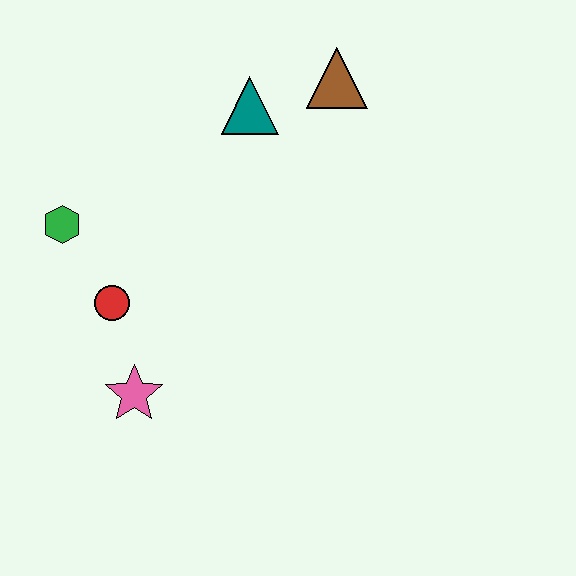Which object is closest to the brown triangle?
The teal triangle is closest to the brown triangle.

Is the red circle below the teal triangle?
Yes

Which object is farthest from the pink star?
The brown triangle is farthest from the pink star.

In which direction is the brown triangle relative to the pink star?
The brown triangle is above the pink star.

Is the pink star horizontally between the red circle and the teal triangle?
Yes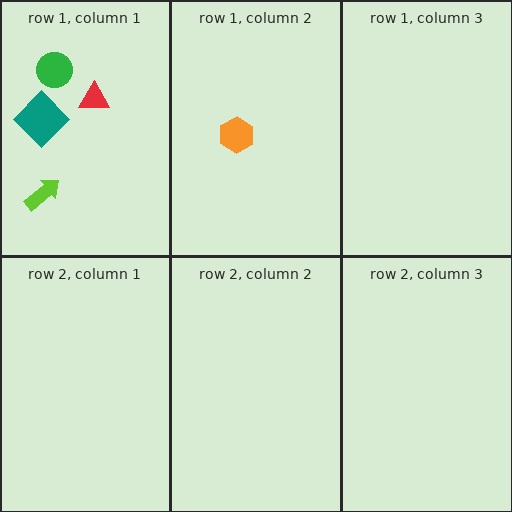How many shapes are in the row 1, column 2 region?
1.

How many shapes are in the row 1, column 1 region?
4.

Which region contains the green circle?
The row 1, column 1 region.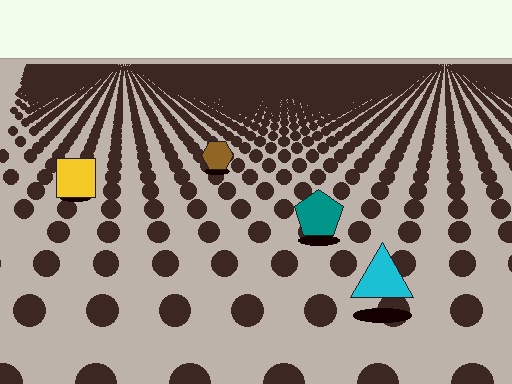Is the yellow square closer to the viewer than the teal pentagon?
No. The teal pentagon is closer — you can tell from the texture gradient: the ground texture is coarser near it.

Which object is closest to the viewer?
The cyan triangle is closest. The texture marks near it are larger and more spread out.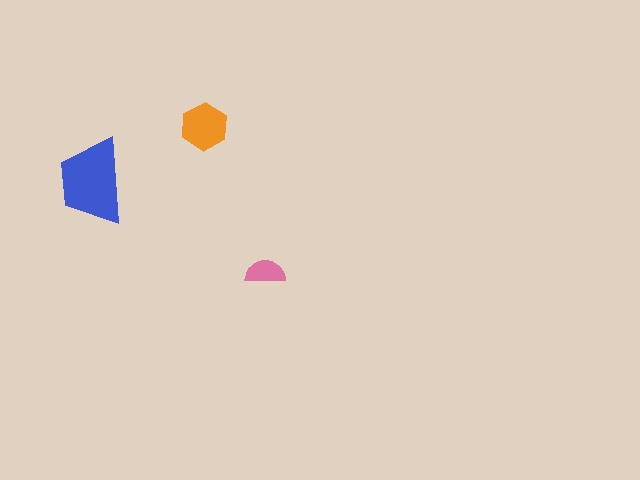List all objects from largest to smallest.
The blue trapezoid, the orange hexagon, the pink semicircle.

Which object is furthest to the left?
The blue trapezoid is leftmost.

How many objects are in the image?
There are 3 objects in the image.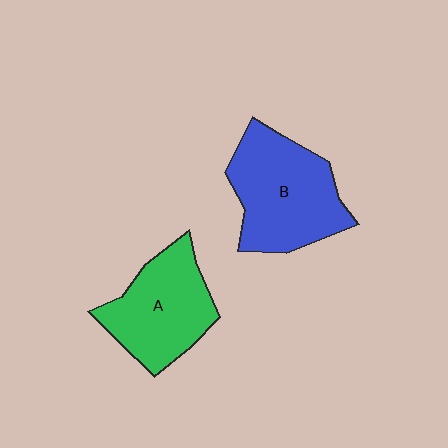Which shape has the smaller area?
Shape A (green).